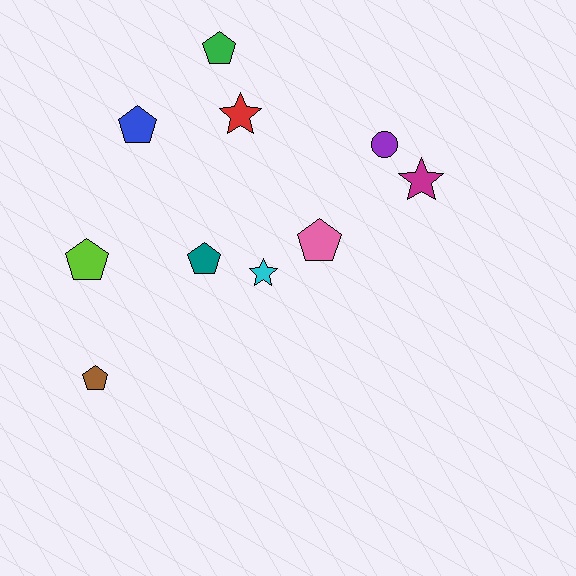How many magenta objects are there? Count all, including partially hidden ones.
There is 1 magenta object.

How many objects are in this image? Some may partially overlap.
There are 10 objects.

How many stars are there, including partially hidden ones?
There are 3 stars.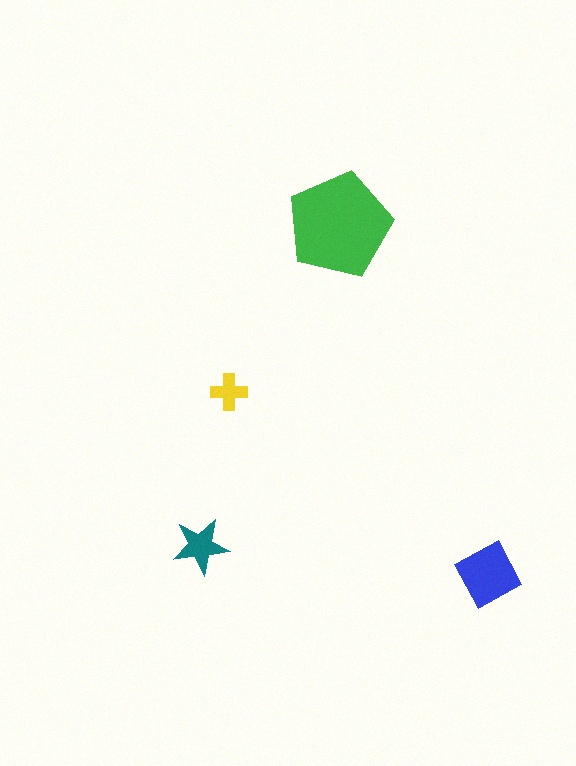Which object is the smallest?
The yellow cross.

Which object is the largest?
The green pentagon.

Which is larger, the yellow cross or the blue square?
The blue square.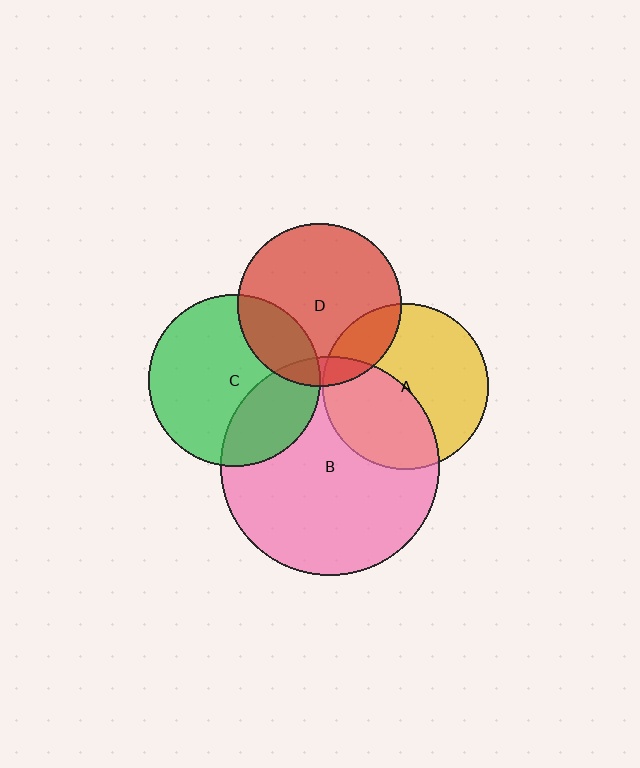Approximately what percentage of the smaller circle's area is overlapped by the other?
Approximately 20%.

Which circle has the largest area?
Circle B (pink).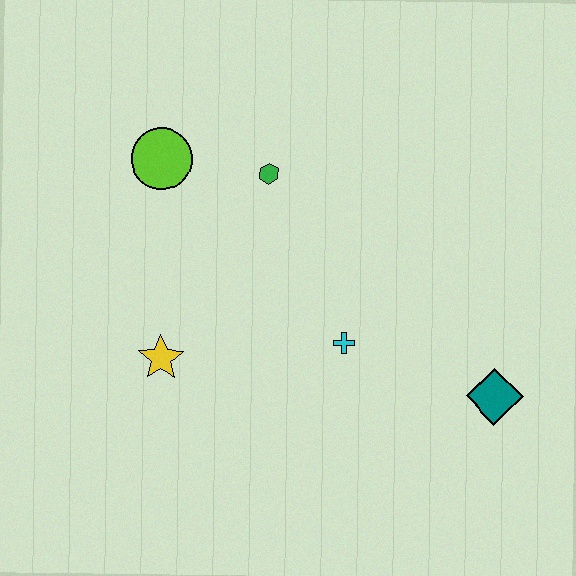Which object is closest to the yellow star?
The cyan cross is closest to the yellow star.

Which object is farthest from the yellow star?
The teal diamond is farthest from the yellow star.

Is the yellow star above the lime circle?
No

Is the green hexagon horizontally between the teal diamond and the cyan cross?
No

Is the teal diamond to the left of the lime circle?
No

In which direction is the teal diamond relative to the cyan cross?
The teal diamond is to the right of the cyan cross.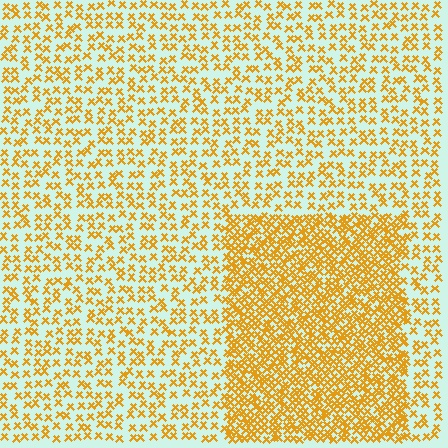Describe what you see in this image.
The image contains small orange elements arranged at two different densities. A rectangle-shaped region is visible where the elements are more densely packed than the surrounding area.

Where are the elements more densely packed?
The elements are more densely packed inside the rectangle boundary.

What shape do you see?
I see a rectangle.